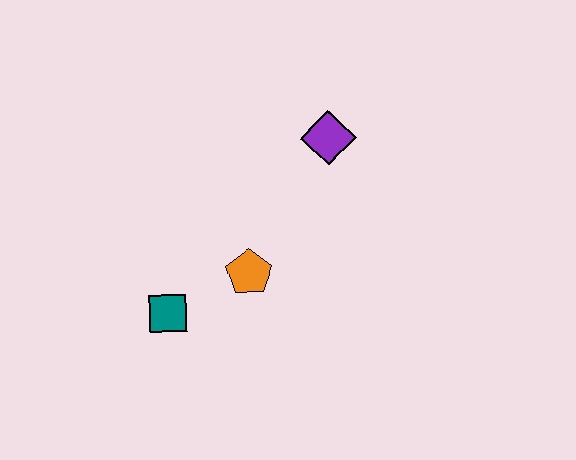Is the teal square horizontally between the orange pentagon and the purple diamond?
No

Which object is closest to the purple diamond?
The orange pentagon is closest to the purple diamond.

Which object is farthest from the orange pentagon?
The purple diamond is farthest from the orange pentagon.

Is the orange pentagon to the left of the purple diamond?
Yes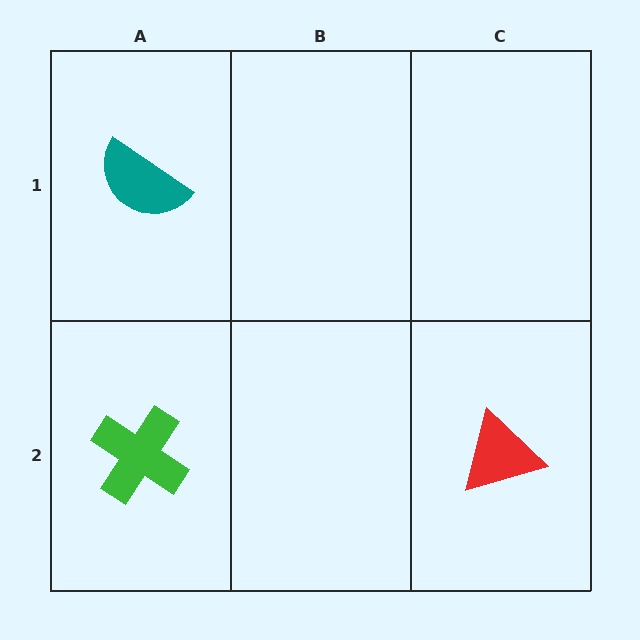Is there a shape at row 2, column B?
No, that cell is empty.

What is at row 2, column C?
A red triangle.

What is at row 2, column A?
A green cross.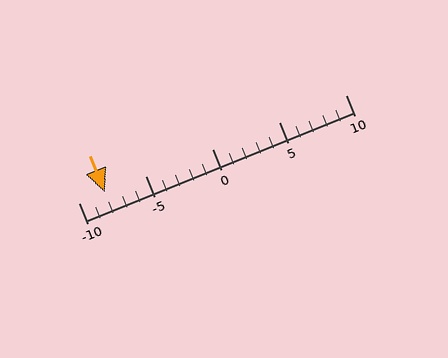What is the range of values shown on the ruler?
The ruler shows values from -10 to 10.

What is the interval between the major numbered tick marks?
The major tick marks are spaced 5 units apart.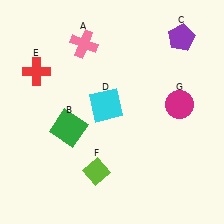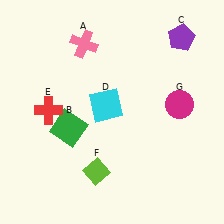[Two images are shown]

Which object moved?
The red cross (E) moved down.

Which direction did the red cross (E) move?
The red cross (E) moved down.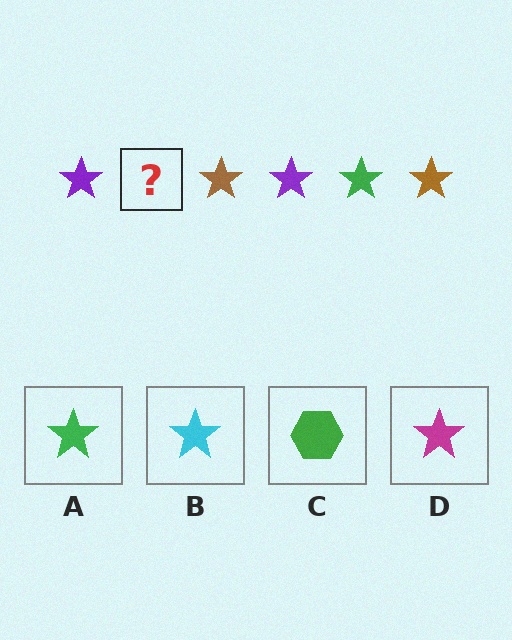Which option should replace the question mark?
Option A.